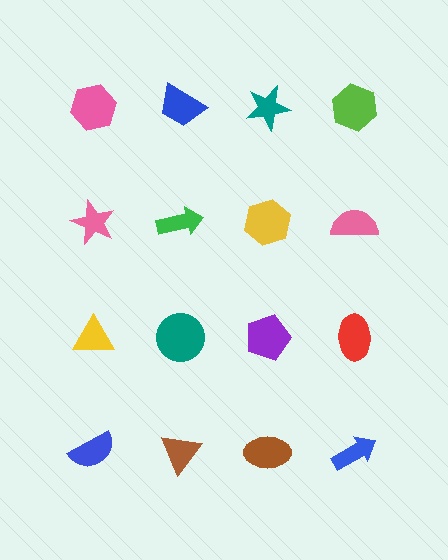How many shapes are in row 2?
4 shapes.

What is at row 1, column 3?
A teal star.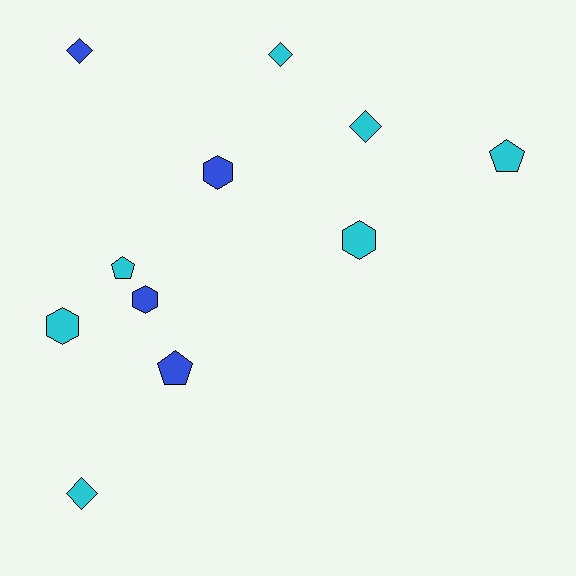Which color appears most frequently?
Cyan, with 7 objects.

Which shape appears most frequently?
Diamond, with 4 objects.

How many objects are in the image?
There are 11 objects.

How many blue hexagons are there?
There are 2 blue hexagons.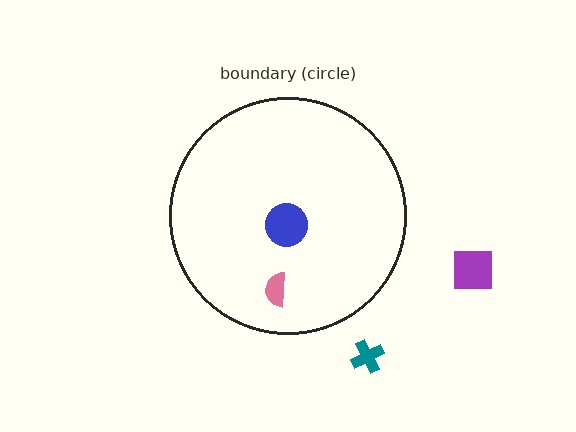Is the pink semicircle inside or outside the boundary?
Inside.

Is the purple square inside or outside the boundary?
Outside.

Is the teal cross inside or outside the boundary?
Outside.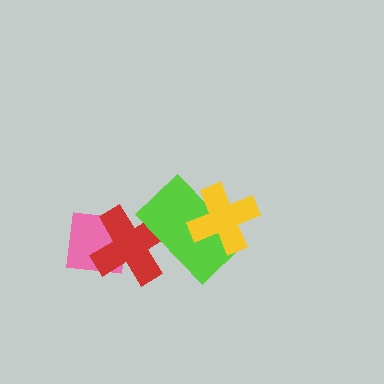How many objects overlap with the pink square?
1 object overlaps with the pink square.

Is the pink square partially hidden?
Yes, it is partially covered by another shape.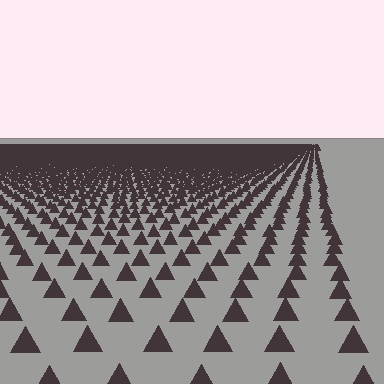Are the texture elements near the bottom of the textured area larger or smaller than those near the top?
Larger. Near the bottom, elements are closer to the viewer and appear at a bigger on-screen size.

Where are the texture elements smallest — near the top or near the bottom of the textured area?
Near the top.